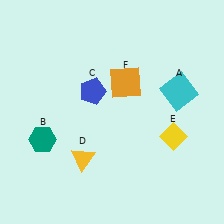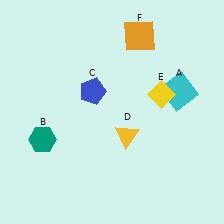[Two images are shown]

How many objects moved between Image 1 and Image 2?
3 objects moved between the two images.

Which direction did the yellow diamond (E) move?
The yellow diamond (E) moved up.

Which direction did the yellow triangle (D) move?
The yellow triangle (D) moved right.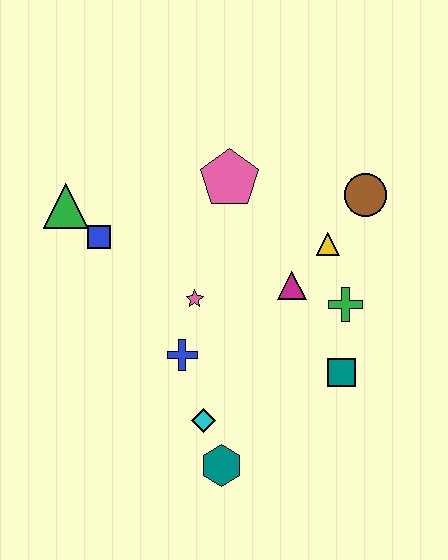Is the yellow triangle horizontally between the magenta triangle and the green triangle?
No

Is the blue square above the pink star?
Yes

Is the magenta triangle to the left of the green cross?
Yes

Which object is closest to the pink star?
The blue cross is closest to the pink star.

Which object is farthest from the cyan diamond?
The brown circle is farthest from the cyan diamond.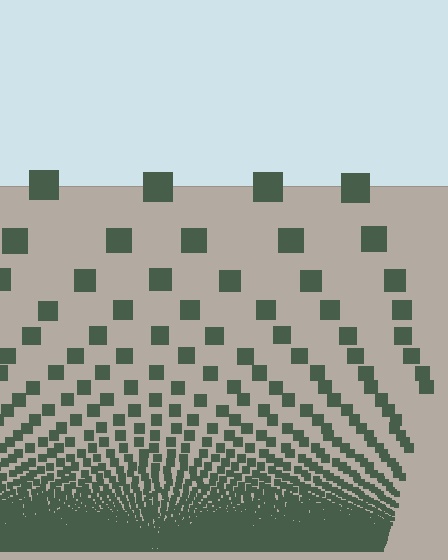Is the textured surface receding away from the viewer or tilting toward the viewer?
The surface appears to tilt toward the viewer. Texture elements get larger and sparser toward the top.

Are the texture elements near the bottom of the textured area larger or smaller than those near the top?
Smaller. The gradient is inverted — elements near the bottom are smaller and denser.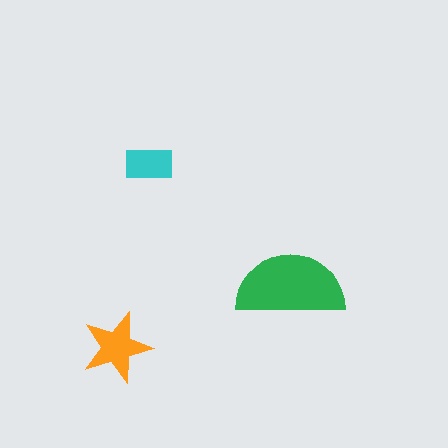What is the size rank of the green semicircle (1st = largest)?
1st.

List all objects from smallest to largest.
The cyan rectangle, the orange star, the green semicircle.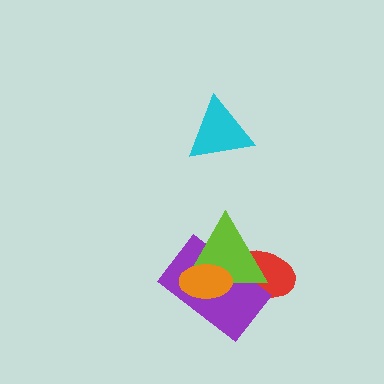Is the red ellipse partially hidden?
Yes, it is partially covered by another shape.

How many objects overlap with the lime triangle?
3 objects overlap with the lime triangle.